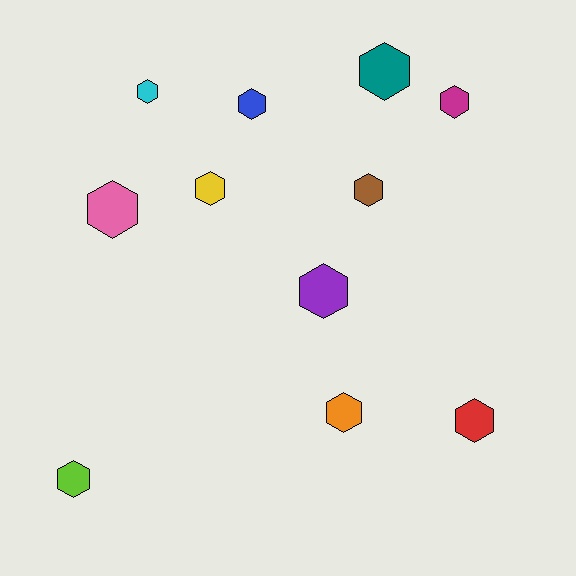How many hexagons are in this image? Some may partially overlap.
There are 11 hexagons.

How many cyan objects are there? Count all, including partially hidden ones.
There is 1 cyan object.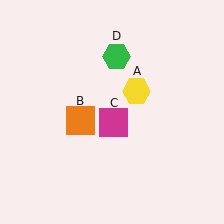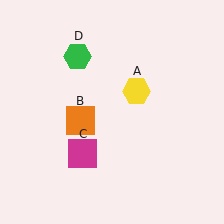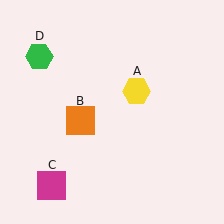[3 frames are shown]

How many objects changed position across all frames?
2 objects changed position: magenta square (object C), green hexagon (object D).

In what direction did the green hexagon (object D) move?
The green hexagon (object D) moved left.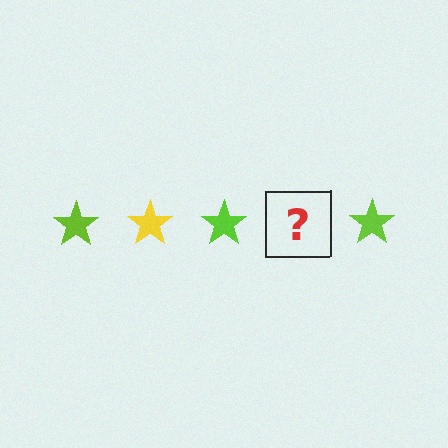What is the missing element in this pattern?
The missing element is a yellow star.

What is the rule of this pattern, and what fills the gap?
The rule is that the pattern cycles through lime, yellow stars. The gap should be filled with a yellow star.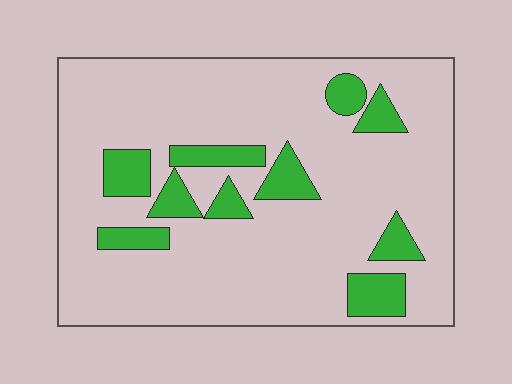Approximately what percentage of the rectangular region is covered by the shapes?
Approximately 15%.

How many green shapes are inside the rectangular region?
10.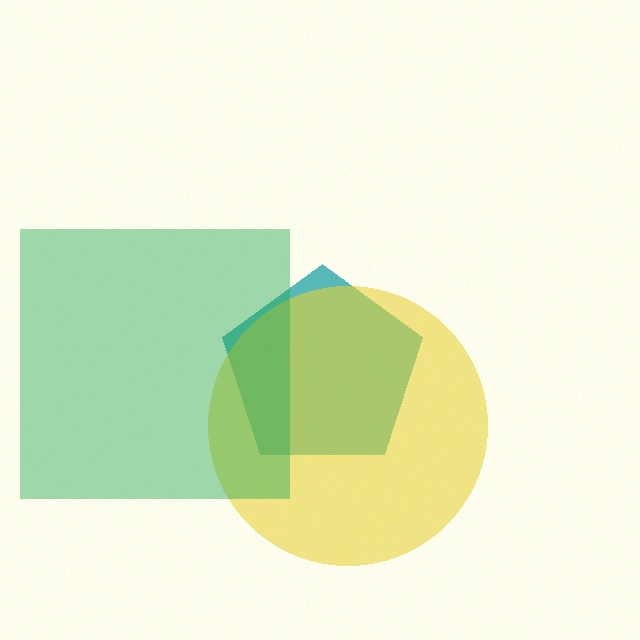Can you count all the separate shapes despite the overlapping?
Yes, there are 3 separate shapes.